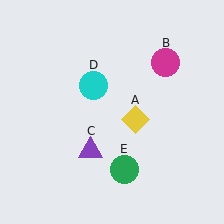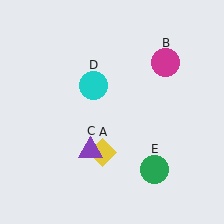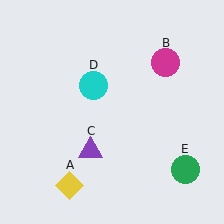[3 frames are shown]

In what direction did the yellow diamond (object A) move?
The yellow diamond (object A) moved down and to the left.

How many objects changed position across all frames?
2 objects changed position: yellow diamond (object A), green circle (object E).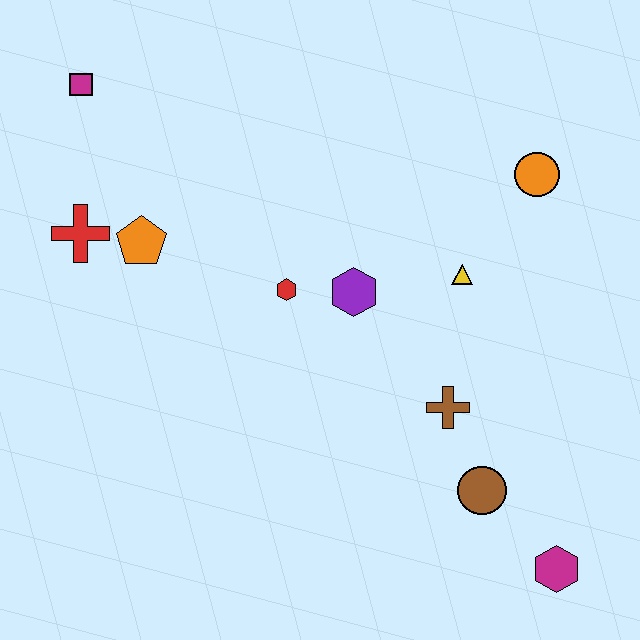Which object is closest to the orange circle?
The yellow triangle is closest to the orange circle.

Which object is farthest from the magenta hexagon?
The magenta square is farthest from the magenta hexagon.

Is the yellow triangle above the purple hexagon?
Yes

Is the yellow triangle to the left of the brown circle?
Yes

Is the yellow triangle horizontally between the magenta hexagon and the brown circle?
No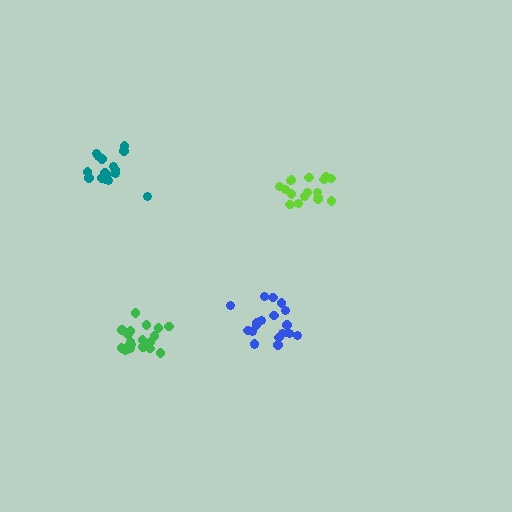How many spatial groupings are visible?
There are 4 spatial groupings.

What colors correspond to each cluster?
The clusters are colored: teal, lime, green, blue.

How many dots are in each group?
Group 1: 16 dots, Group 2: 17 dots, Group 3: 19 dots, Group 4: 19 dots (71 total).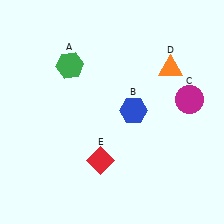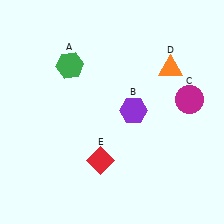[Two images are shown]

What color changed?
The hexagon (B) changed from blue in Image 1 to purple in Image 2.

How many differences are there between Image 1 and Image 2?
There is 1 difference between the two images.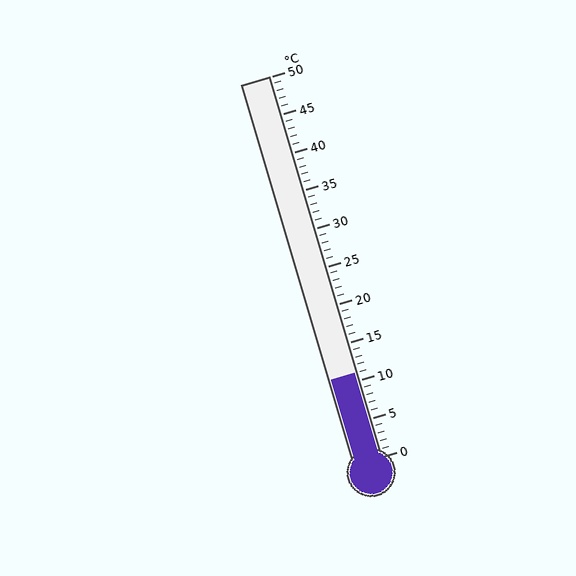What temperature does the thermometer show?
The thermometer shows approximately 11°C.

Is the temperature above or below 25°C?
The temperature is below 25°C.